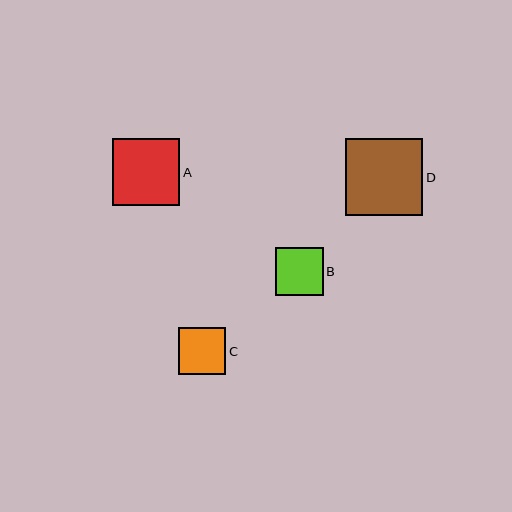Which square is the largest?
Square D is the largest with a size of approximately 78 pixels.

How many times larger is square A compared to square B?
Square A is approximately 1.4 times the size of square B.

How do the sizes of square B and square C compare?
Square B and square C are approximately the same size.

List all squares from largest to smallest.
From largest to smallest: D, A, B, C.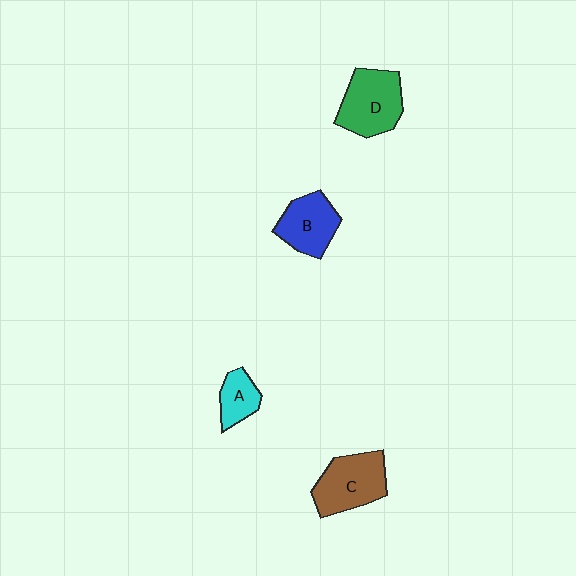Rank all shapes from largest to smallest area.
From largest to smallest: C (brown), D (green), B (blue), A (cyan).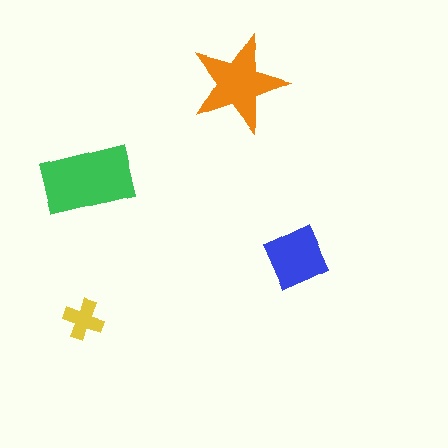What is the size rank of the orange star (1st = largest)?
2nd.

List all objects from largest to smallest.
The green rectangle, the orange star, the blue diamond, the yellow cross.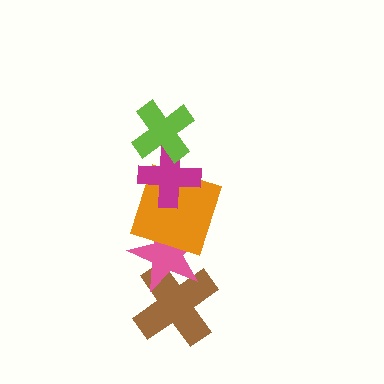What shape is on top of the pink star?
The orange square is on top of the pink star.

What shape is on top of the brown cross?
The pink star is on top of the brown cross.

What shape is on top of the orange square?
The magenta cross is on top of the orange square.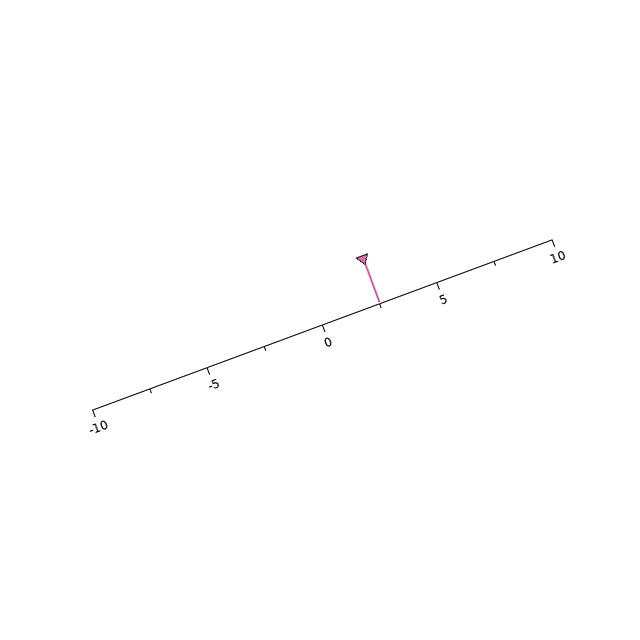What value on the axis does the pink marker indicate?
The marker indicates approximately 2.5.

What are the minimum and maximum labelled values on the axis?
The axis runs from -10 to 10.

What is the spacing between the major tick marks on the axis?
The major ticks are spaced 5 apart.